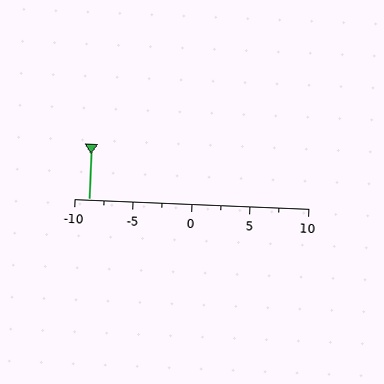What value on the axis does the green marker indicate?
The marker indicates approximately -8.8.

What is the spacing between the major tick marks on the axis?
The major ticks are spaced 5 apart.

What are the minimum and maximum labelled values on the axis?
The axis runs from -10 to 10.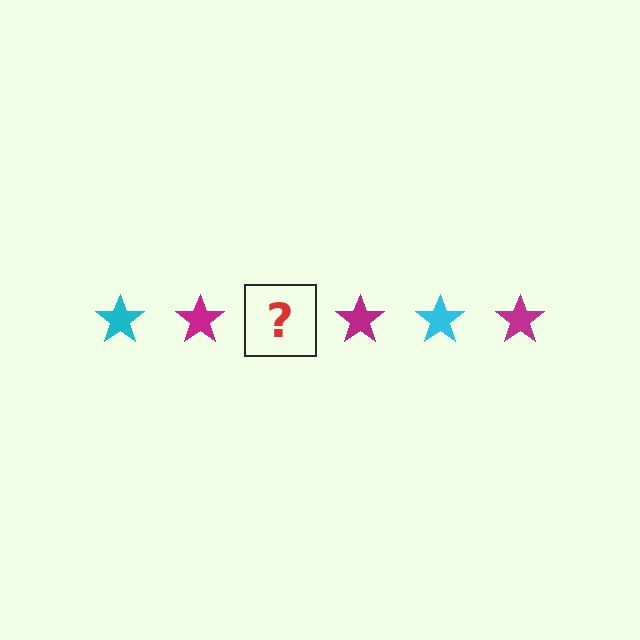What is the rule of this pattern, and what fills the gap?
The rule is that the pattern cycles through cyan, magenta stars. The gap should be filled with a cyan star.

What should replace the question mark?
The question mark should be replaced with a cyan star.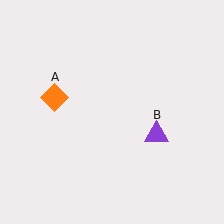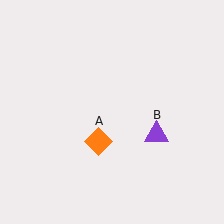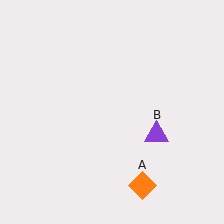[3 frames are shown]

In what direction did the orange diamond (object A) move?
The orange diamond (object A) moved down and to the right.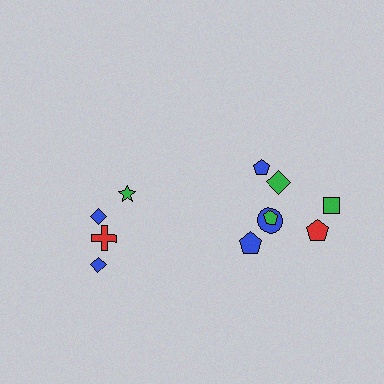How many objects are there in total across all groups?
There are 11 objects.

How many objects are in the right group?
There are 7 objects.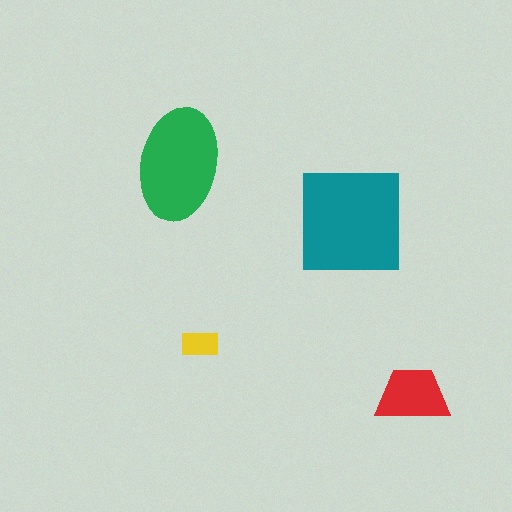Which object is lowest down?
The red trapezoid is bottommost.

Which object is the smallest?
The yellow rectangle.